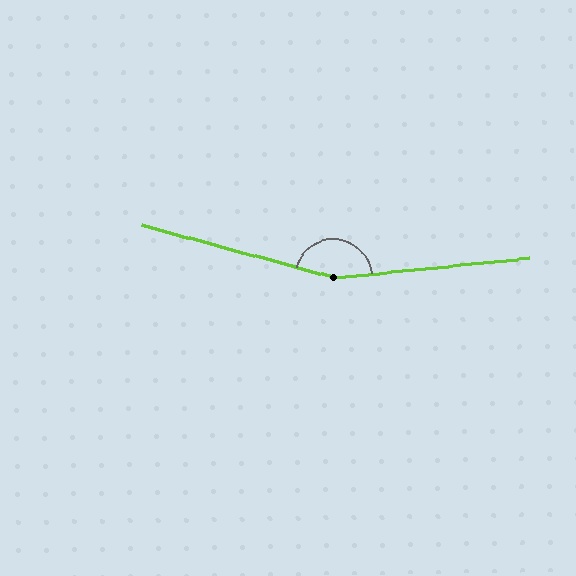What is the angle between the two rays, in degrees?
Approximately 159 degrees.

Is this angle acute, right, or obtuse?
It is obtuse.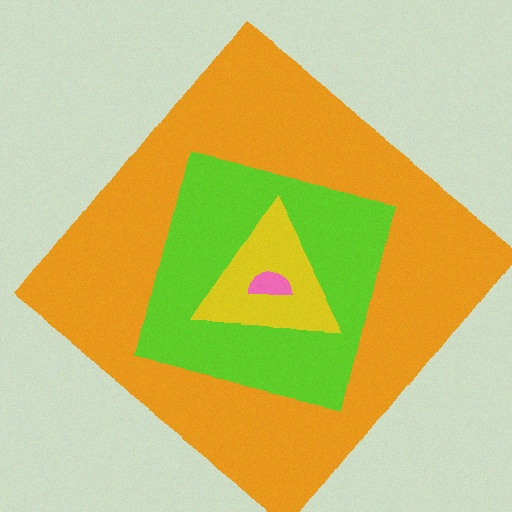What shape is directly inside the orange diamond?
The lime square.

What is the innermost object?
The pink semicircle.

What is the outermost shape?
The orange diamond.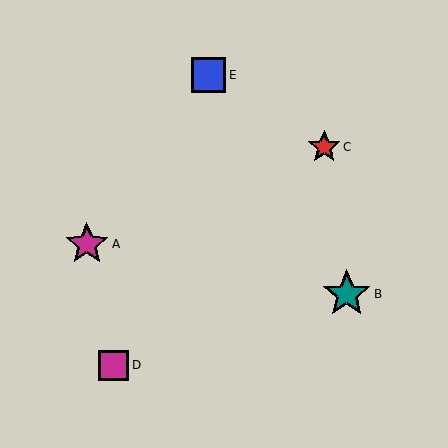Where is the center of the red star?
The center of the red star is at (324, 147).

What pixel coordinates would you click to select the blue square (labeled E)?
Click at (208, 75) to select the blue square E.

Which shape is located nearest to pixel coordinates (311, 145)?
The red star (labeled C) at (324, 147) is nearest to that location.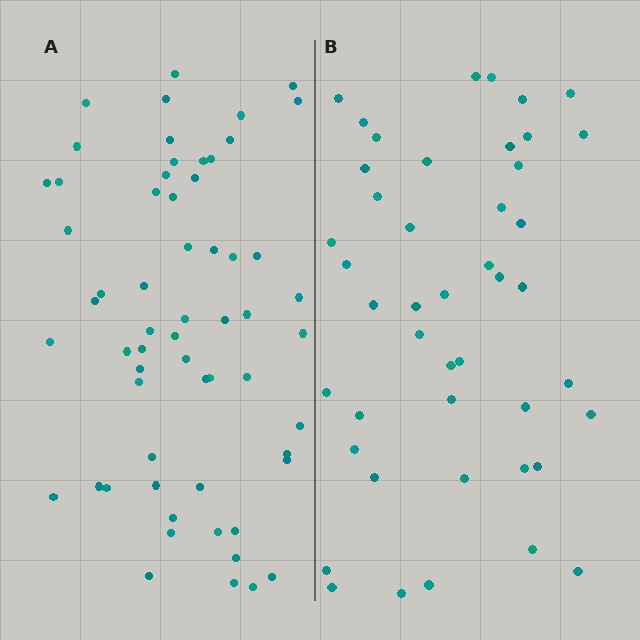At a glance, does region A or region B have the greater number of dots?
Region A (the left region) has more dots.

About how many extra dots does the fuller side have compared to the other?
Region A has approximately 15 more dots than region B.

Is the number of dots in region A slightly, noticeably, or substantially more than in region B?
Region A has noticeably more, but not dramatically so. The ratio is roughly 1.3 to 1.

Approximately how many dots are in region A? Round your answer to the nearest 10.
About 60 dots.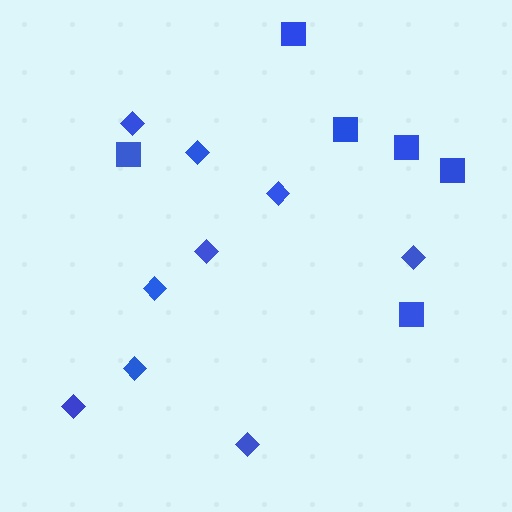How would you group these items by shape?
There are 2 groups: one group of diamonds (9) and one group of squares (6).